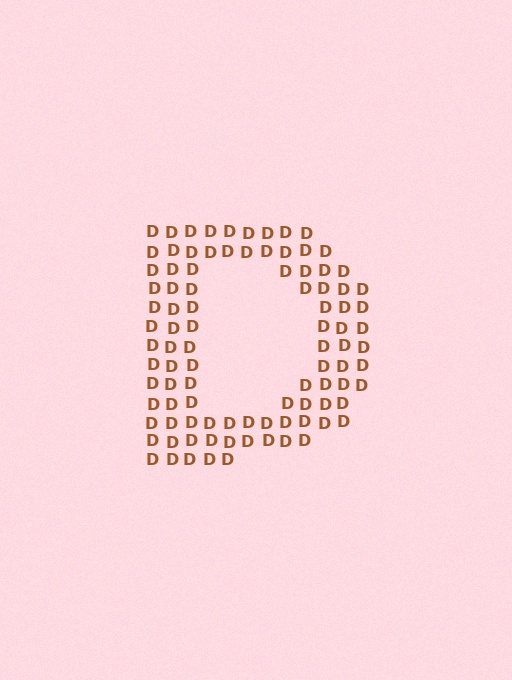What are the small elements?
The small elements are letter D's.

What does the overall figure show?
The overall figure shows the letter D.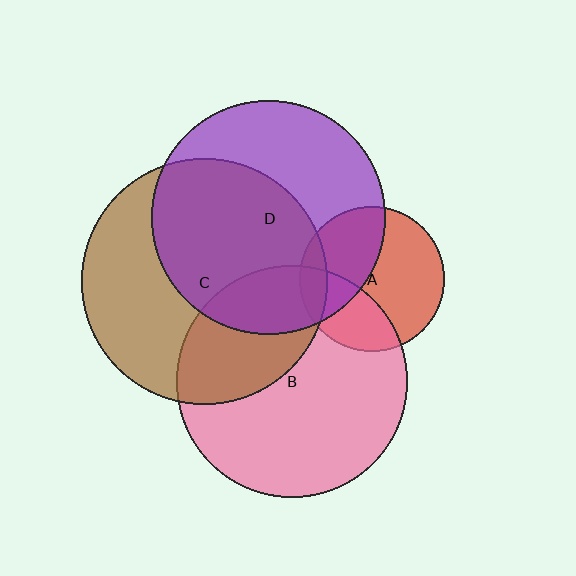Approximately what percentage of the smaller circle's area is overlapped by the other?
Approximately 20%.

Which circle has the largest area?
Circle C (brown).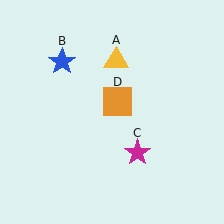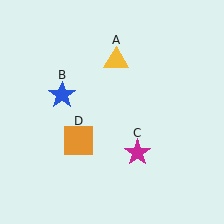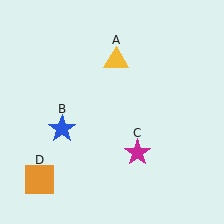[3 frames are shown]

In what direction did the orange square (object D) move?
The orange square (object D) moved down and to the left.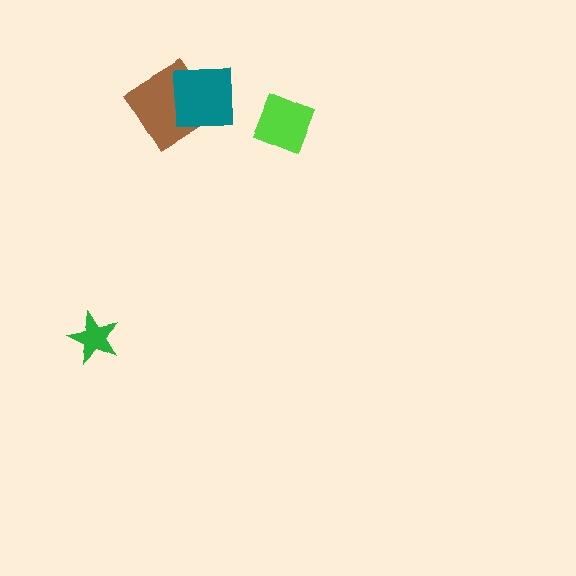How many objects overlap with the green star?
0 objects overlap with the green star.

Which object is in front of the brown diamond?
The teal square is in front of the brown diamond.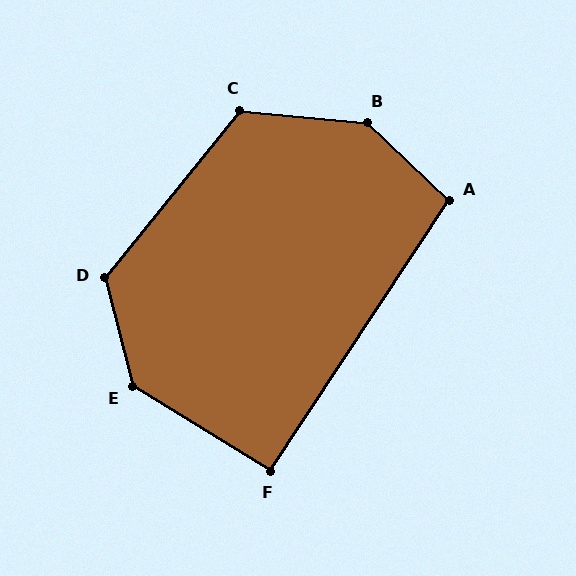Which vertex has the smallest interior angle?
F, at approximately 92 degrees.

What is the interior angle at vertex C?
Approximately 124 degrees (obtuse).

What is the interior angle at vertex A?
Approximately 100 degrees (obtuse).